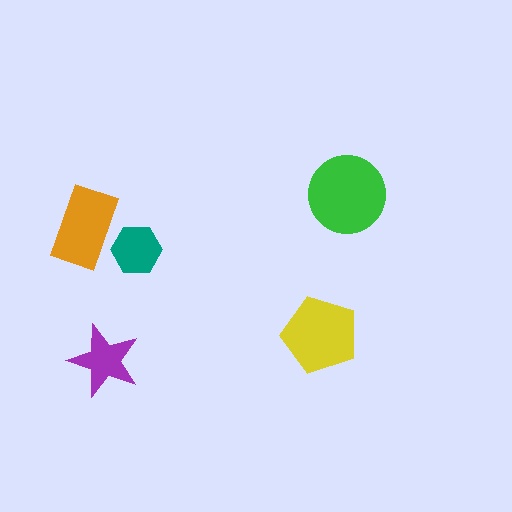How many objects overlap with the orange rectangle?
1 object overlaps with the orange rectangle.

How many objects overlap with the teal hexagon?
1 object overlaps with the teal hexagon.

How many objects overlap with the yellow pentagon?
0 objects overlap with the yellow pentagon.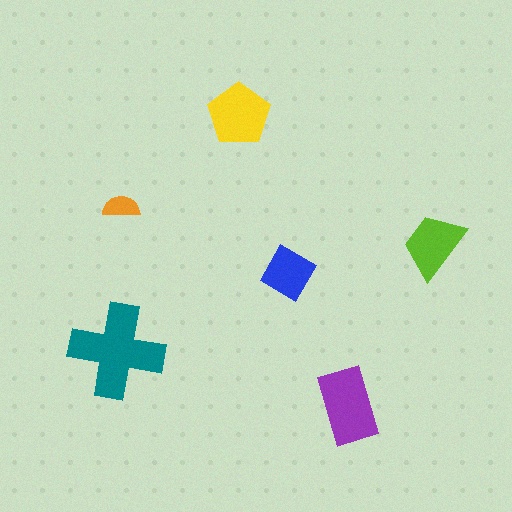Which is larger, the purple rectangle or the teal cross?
The teal cross.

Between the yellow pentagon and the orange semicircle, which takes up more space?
The yellow pentagon.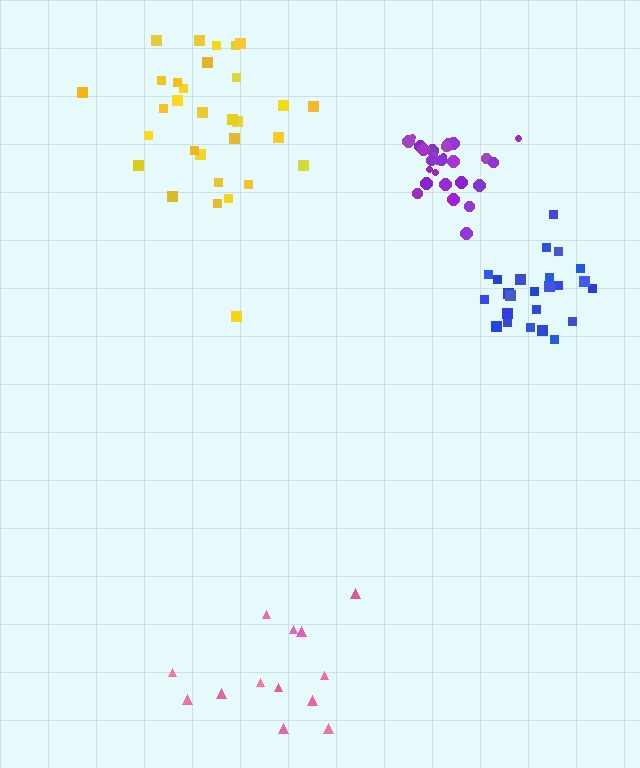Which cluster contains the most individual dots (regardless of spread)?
Yellow (32).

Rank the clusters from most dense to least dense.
purple, blue, yellow, pink.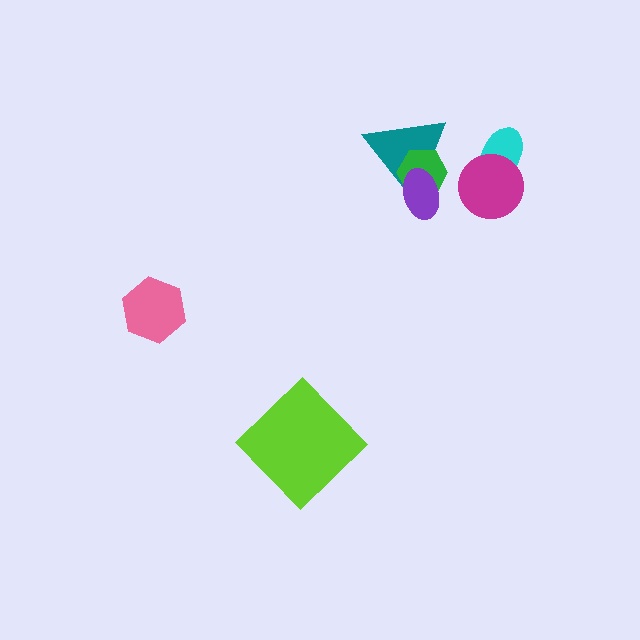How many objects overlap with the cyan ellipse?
1 object overlaps with the cyan ellipse.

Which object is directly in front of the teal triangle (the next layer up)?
The green hexagon is directly in front of the teal triangle.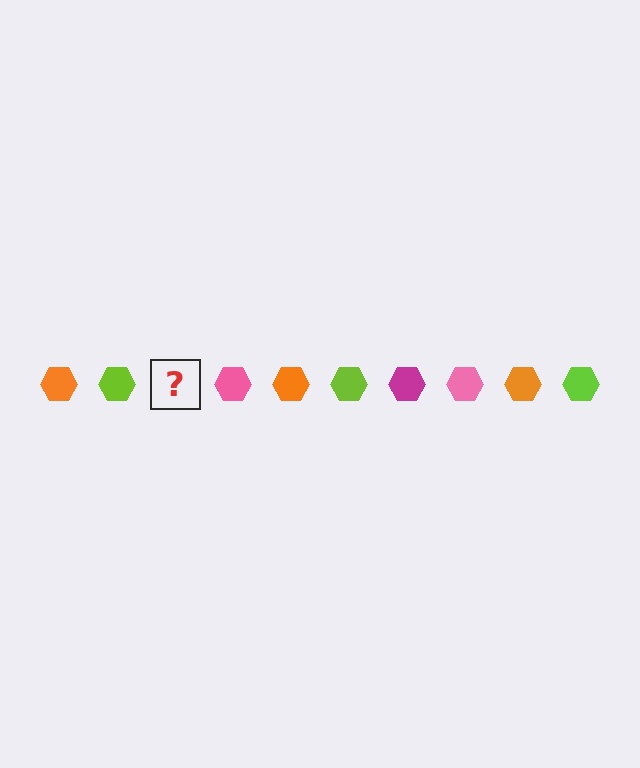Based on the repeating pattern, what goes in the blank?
The blank should be a magenta hexagon.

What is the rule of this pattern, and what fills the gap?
The rule is that the pattern cycles through orange, lime, magenta, pink hexagons. The gap should be filled with a magenta hexagon.